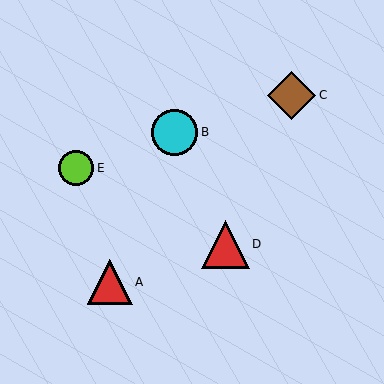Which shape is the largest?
The red triangle (labeled D) is the largest.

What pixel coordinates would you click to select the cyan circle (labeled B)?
Click at (175, 132) to select the cyan circle B.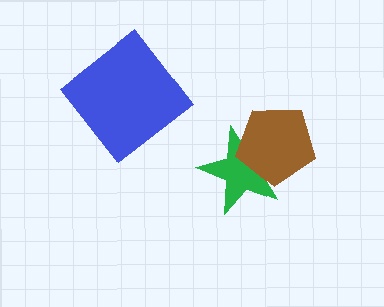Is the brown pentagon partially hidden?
No, no other shape covers it.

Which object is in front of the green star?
The brown pentagon is in front of the green star.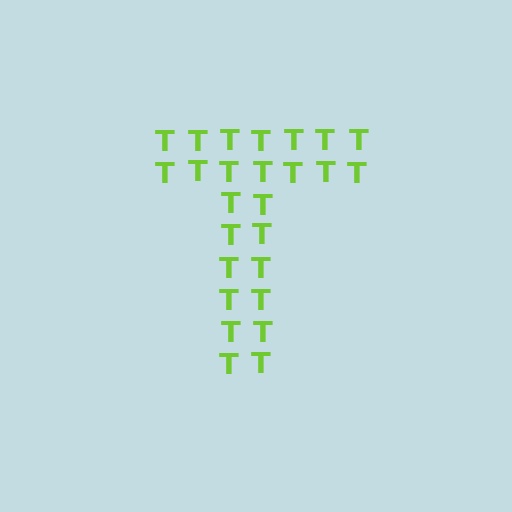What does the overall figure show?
The overall figure shows the letter T.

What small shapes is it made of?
It is made of small letter T's.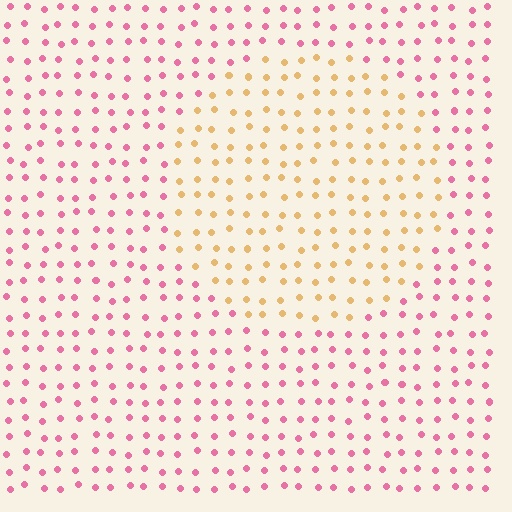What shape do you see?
I see a circle.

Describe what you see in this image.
The image is filled with small pink elements in a uniform arrangement. A circle-shaped region is visible where the elements are tinted to a slightly different hue, forming a subtle color boundary.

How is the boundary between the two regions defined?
The boundary is defined purely by a slight shift in hue (about 64 degrees). Spacing, size, and orientation are identical on both sides.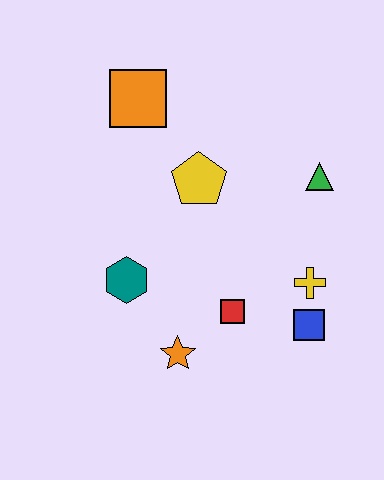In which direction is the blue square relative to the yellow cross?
The blue square is below the yellow cross.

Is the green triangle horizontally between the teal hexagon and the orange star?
No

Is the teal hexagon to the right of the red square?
No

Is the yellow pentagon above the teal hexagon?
Yes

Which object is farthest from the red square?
The orange square is farthest from the red square.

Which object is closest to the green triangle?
The yellow cross is closest to the green triangle.